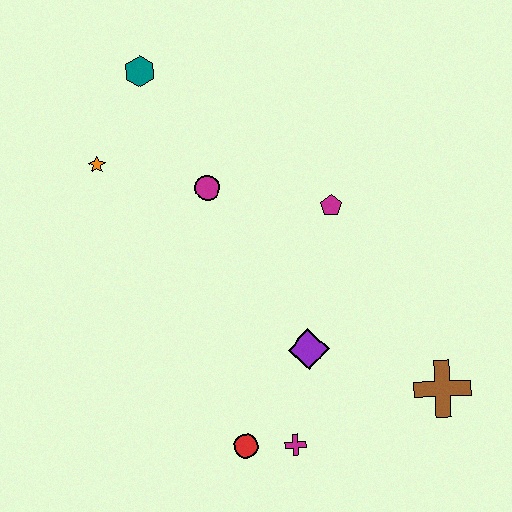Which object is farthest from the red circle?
The teal hexagon is farthest from the red circle.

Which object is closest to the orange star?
The teal hexagon is closest to the orange star.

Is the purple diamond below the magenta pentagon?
Yes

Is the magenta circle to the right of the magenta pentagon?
No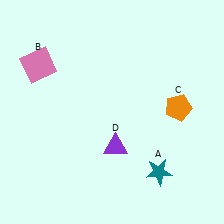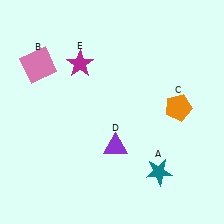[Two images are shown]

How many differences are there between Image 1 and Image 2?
There is 1 difference between the two images.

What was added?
A magenta star (E) was added in Image 2.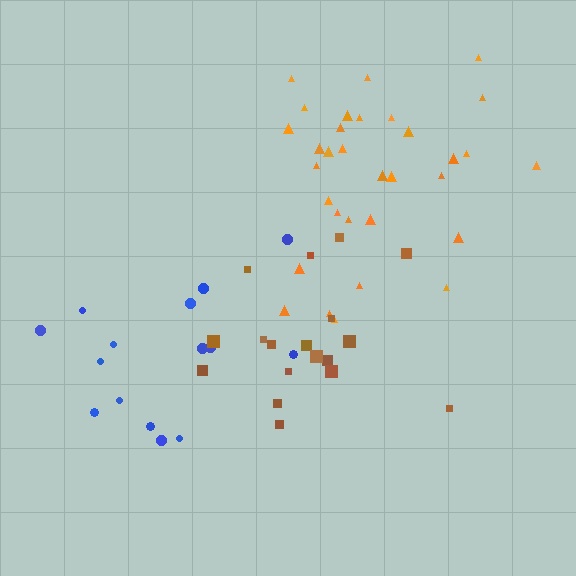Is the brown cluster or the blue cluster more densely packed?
Brown.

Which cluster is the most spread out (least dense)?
Blue.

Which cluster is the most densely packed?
Orange.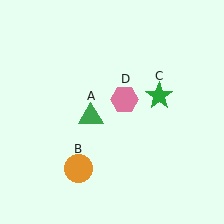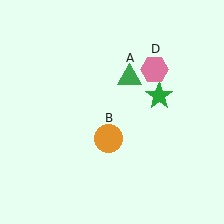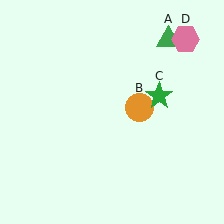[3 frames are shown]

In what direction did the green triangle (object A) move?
The green triangle (object A) moved up and to the right.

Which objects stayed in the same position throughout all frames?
Green star (object C) remained stationary.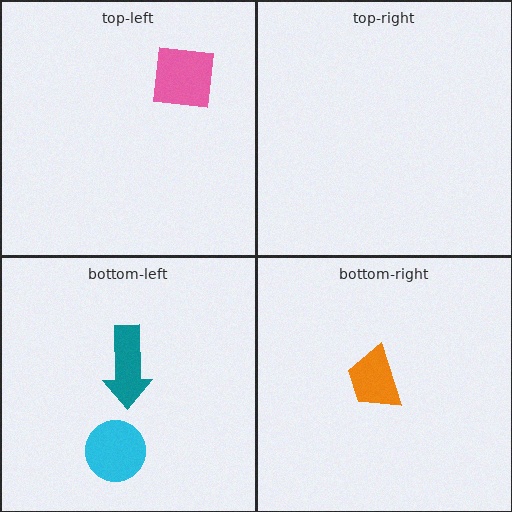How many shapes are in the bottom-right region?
1.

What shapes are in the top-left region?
The pink square.